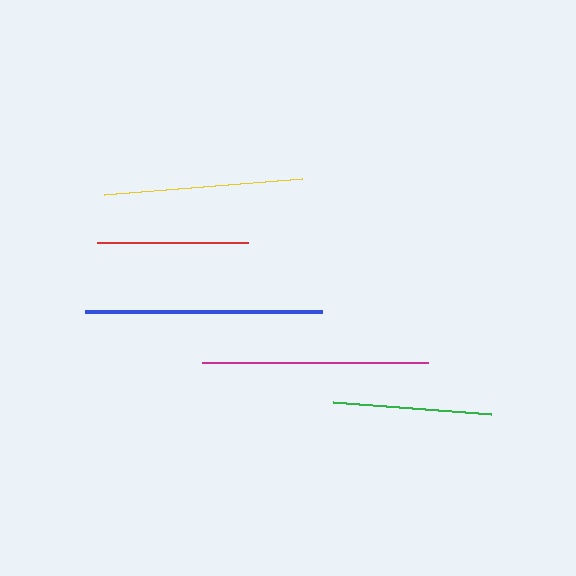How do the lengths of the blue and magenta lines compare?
The blue and magenta lines are approximately the same length.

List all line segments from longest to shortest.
From longest to shortest: blue, magenta, yellow, green, red.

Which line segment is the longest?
The blue line is the longest at approximately 237 pixels.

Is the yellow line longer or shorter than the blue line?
The blue line is longer than the yellow line.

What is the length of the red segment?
The red segment is approximately 151 pixels long.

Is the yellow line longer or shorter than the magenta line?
The magenta line is longer than the yellow line.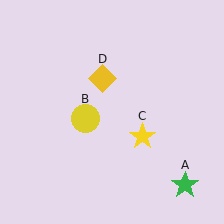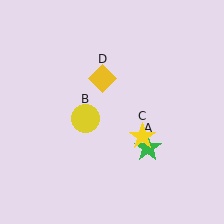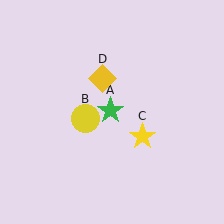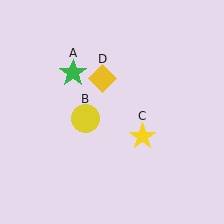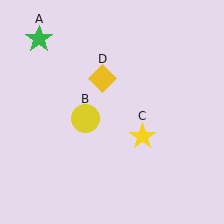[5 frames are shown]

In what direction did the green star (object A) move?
The green star (object A) moved up and to the left.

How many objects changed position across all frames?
1 object changed position: green star (object A).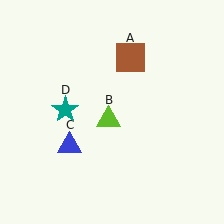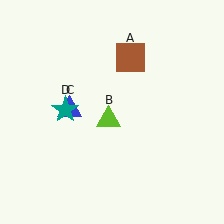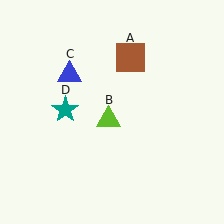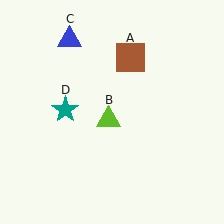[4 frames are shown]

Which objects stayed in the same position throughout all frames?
Brown square (object A) and lime triangle (object B) and teal star (object D) remained stationary.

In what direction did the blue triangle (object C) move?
The blue triangle (object C) moved up.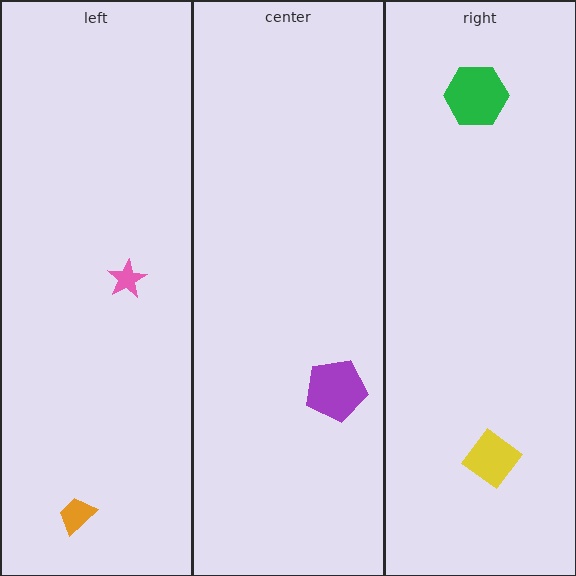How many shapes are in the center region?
1.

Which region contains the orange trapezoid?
The left region.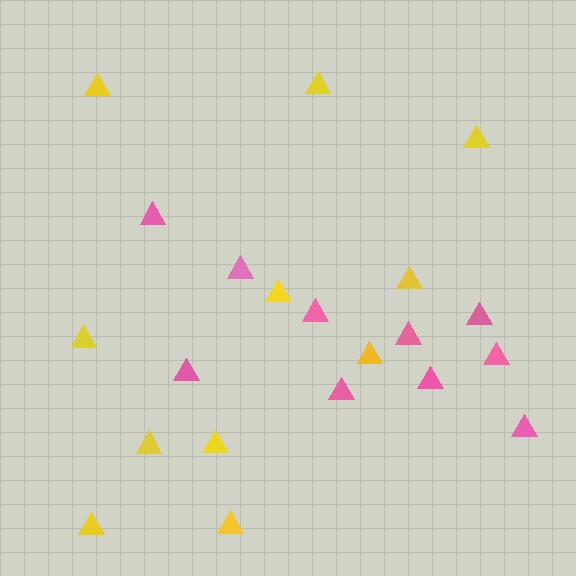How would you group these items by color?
There are 2 groups: one group of yellow triangles (11) and one group of pink triangles (10).